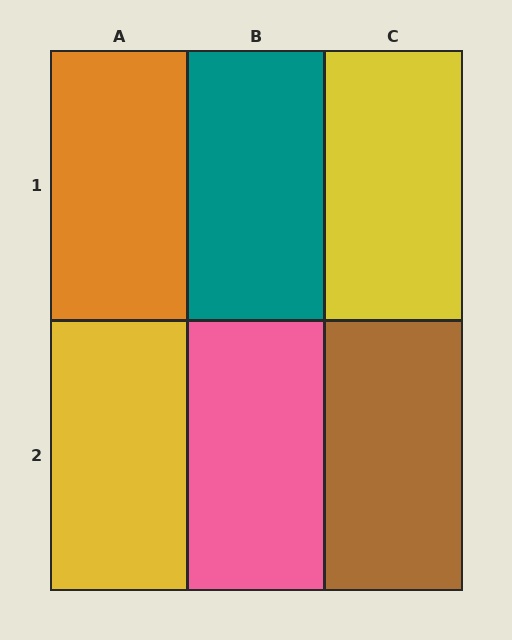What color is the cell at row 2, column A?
Yellow.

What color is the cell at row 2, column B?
Pink.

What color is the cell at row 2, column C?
Brown.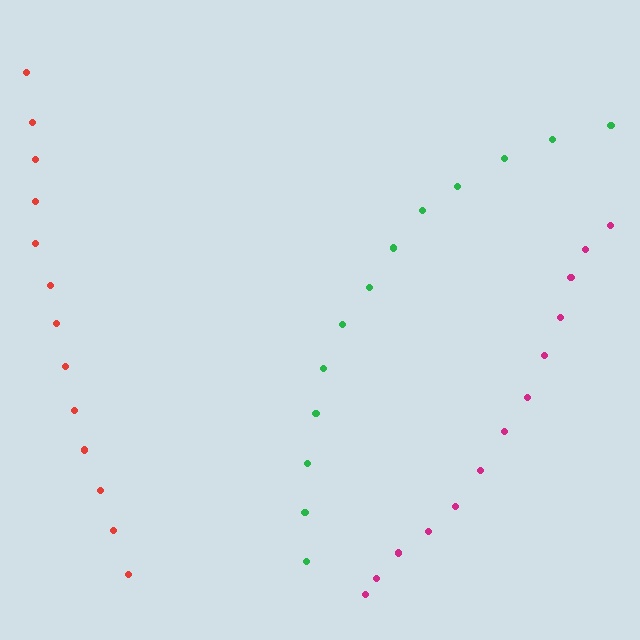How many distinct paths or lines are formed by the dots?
There are 3 distinct paths.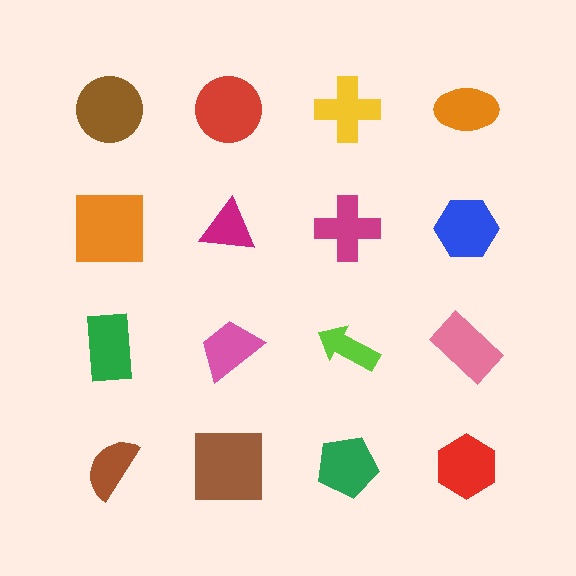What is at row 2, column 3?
A magenta cross.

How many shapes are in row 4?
4 shapes.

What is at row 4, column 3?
A green pentagon.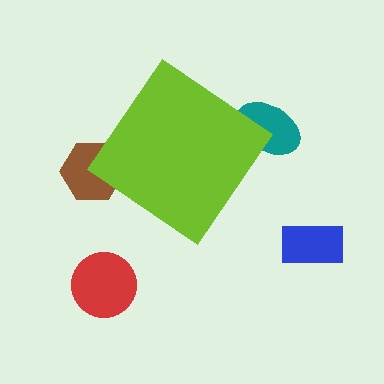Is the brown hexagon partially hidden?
Yes, the brown hexagon is partially hidden behind the lime diamond.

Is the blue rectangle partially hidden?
No, the blue rectangle is fully visible.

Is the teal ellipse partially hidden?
Yes, the teal ellipse is partially hidden behind the lime diamond.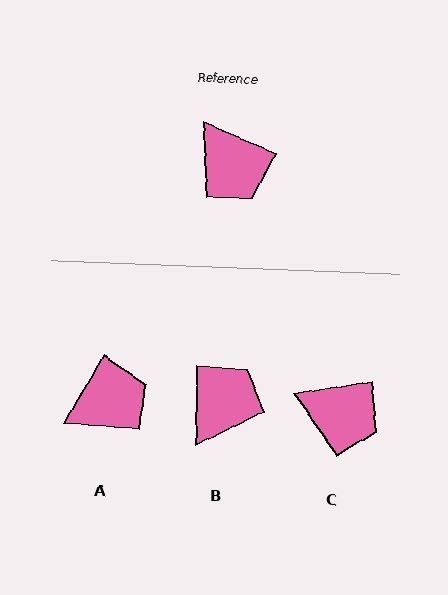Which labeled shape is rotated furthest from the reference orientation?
B, about 113 degrees away.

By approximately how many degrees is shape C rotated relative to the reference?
Approximately 32 degrees counter-clockwise.